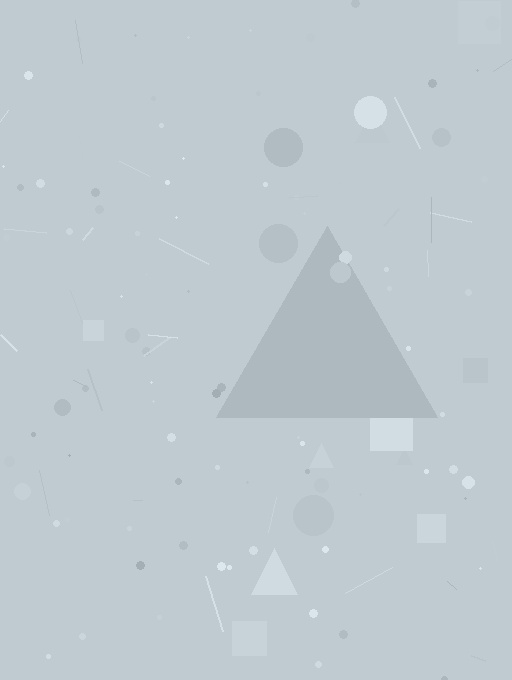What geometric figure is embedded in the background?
A triangle is embedded in the background.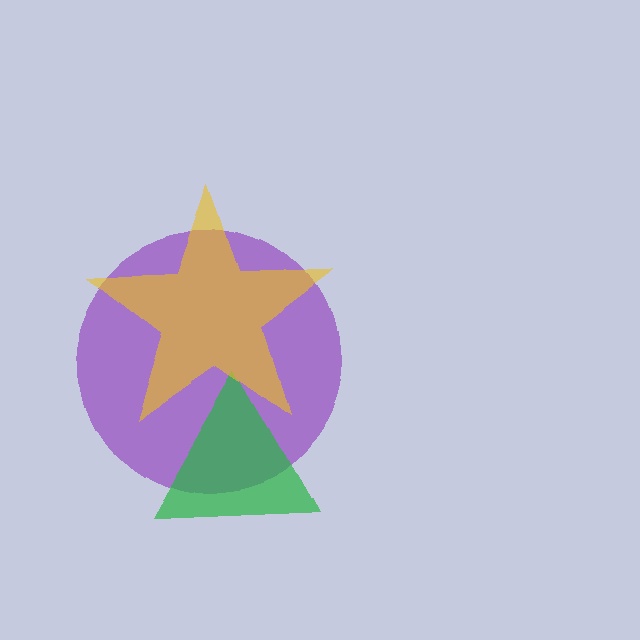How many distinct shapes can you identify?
There are 3 distinct shapes: a purple circle, a green triangle, a yellow star.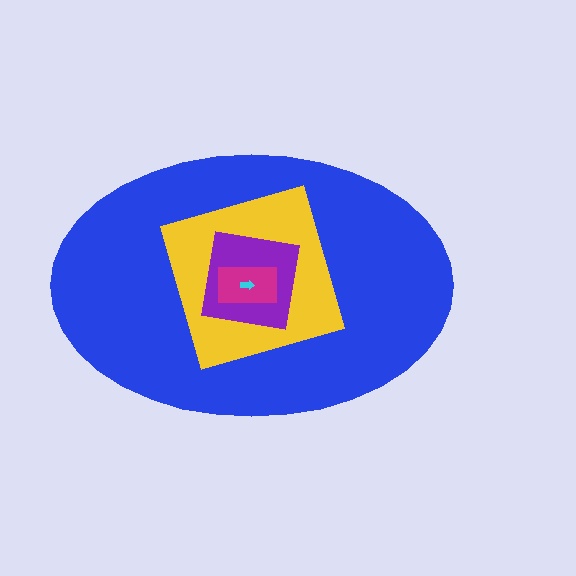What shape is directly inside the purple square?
The magenta rectangle.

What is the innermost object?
The cyan arrow.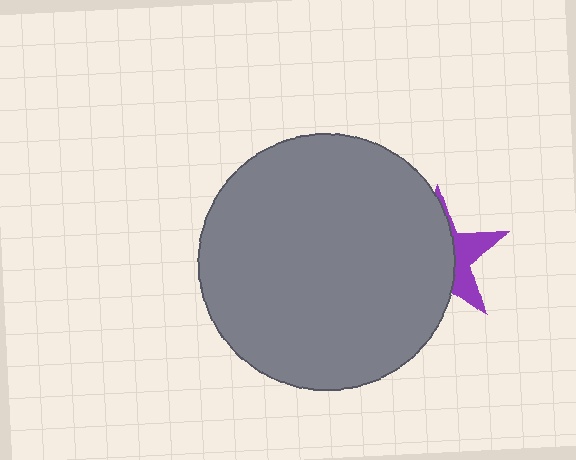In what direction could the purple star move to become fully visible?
The purple star could move right. That would shift it out from behind the gray circle entirely.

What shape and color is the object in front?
The object in front is a gray circle.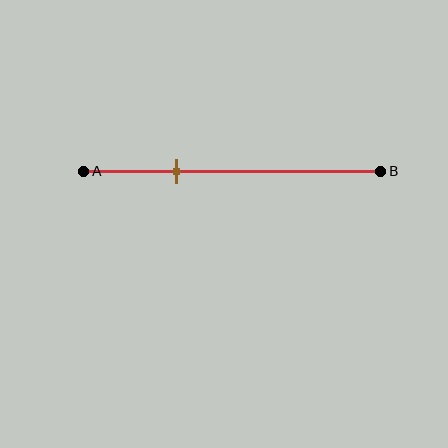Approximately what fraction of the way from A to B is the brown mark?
The brown mark is approximately 30% of the way from A to B.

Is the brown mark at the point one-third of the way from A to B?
Yes, the mark is approximately at the one-third point.